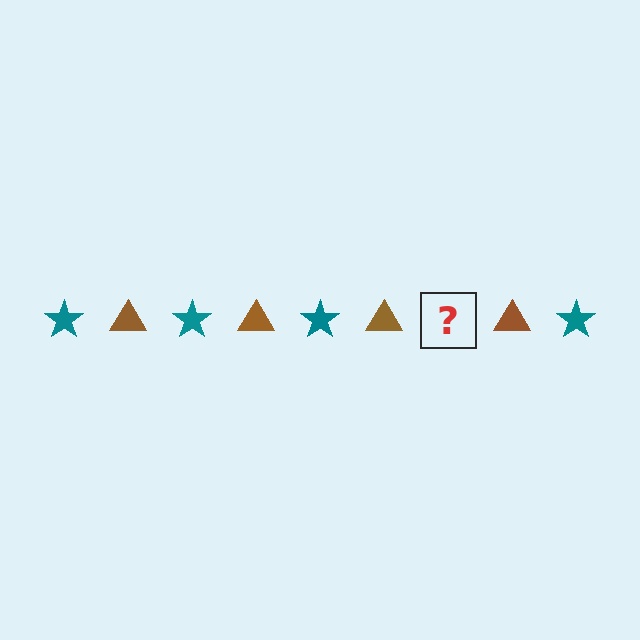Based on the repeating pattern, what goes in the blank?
The blank should be a teal star.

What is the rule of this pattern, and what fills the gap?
The rule is that the pattern alternates between teal star and brown triangle. The gap should be filled with a teal star.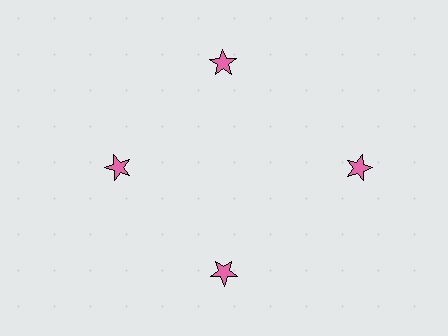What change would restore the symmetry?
The symmetry would be restored by moving it inward, back onto the ring so that all 4 stars sit at equal angles and equal distance from the center.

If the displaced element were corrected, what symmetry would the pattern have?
It would have 4-fold rotational symmetry — the pattern would map onto itself every 90 degrees.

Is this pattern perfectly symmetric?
No. The 4 pink stars are arranged in a ring, but one element near the 3 o'clock position is pushed outward from the center, breaking the 4-fold rotational symmetry.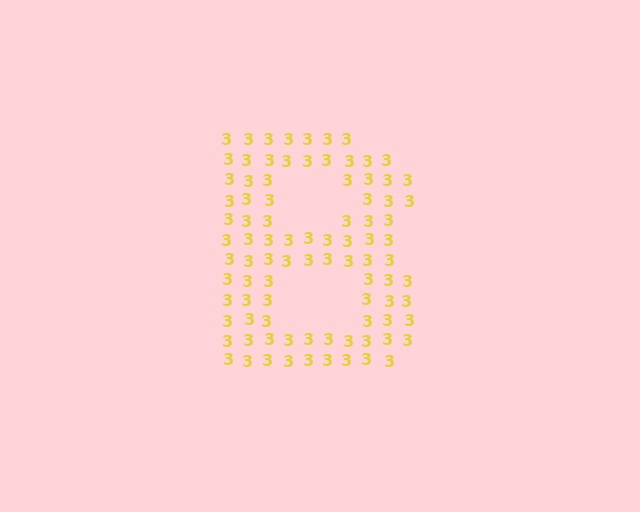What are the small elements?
The small elements are digit 3's.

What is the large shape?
The large shape is the letter B.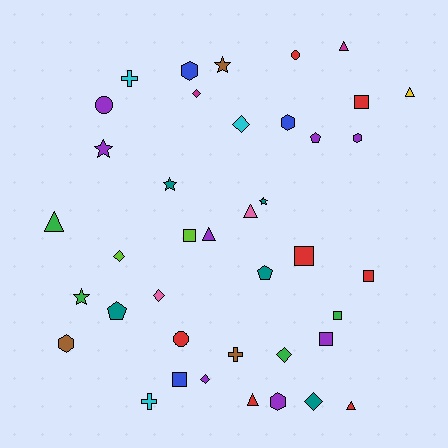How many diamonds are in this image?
There are 7 diamonds.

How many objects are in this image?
There are 40 objects.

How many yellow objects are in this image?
There is 1 yellow object.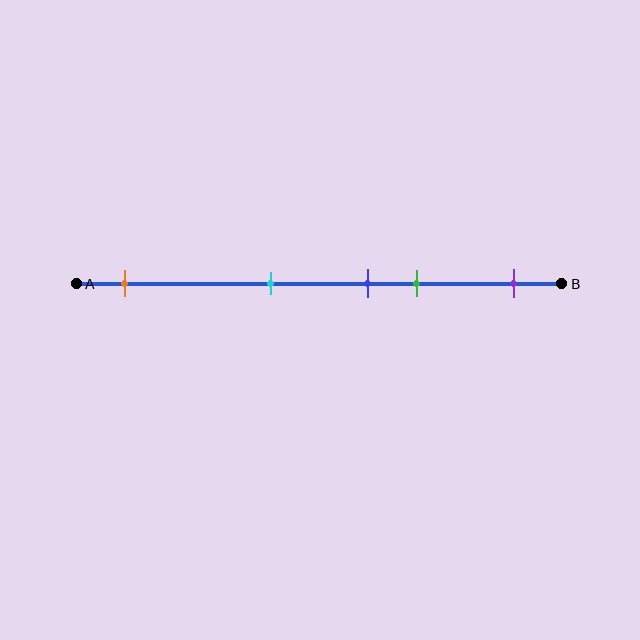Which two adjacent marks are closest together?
The blue and green marks are the closest adjacent pair.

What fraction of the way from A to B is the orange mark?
The orange mark is approximately 10% (0.1) of the way from A to B.